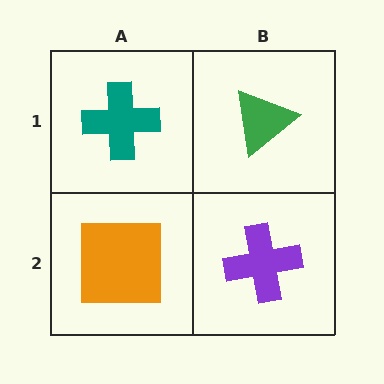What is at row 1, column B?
A green triangle.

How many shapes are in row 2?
2 shapes.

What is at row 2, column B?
A purple cross.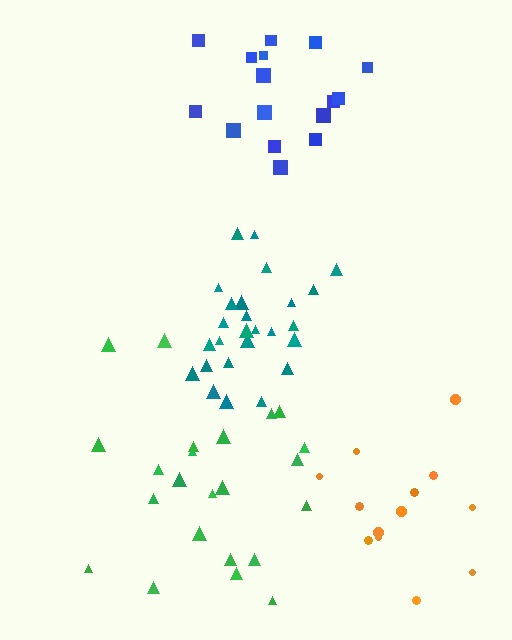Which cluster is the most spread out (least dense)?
Orange.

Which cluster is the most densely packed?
Teal.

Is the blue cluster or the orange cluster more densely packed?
Blue.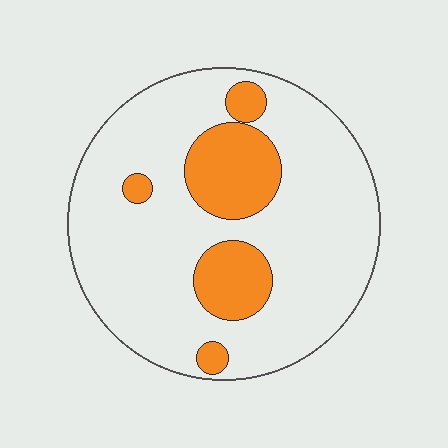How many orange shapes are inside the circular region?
5.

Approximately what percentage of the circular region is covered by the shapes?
Approximately 20%.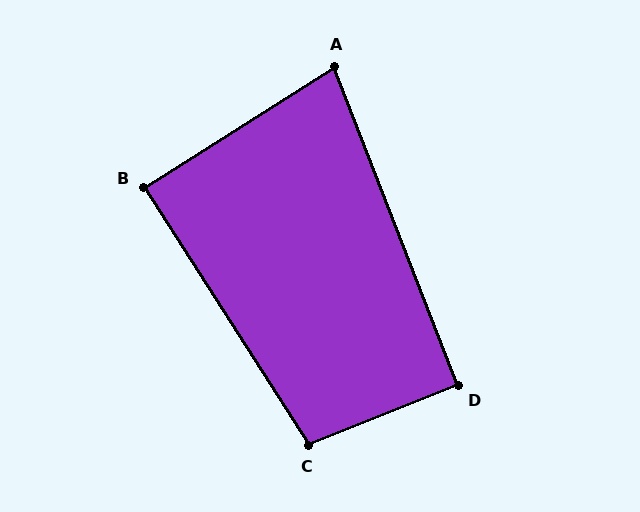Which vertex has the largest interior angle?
C, at approximately 101 degrees.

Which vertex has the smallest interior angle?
A, at approximately 79 degrees.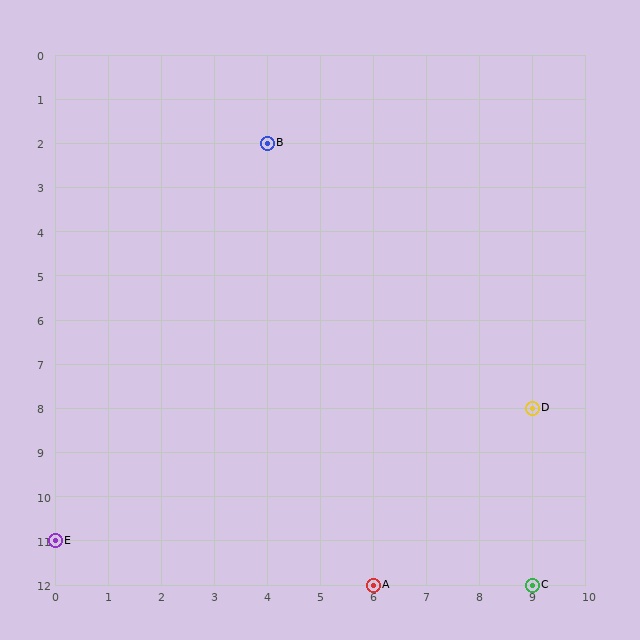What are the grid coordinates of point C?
Point C is at grid coordinates (9, 12).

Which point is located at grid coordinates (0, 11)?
Point E is at (0, 11).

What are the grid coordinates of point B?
Point B is at grid coordinates (4, 2).